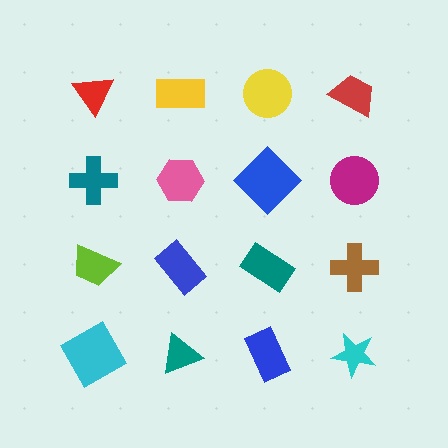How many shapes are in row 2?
4 shapes.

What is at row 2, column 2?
A pink hexagon.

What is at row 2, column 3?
A blue diamond.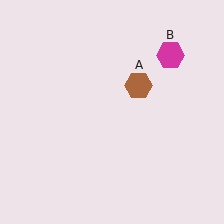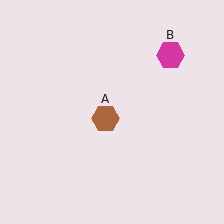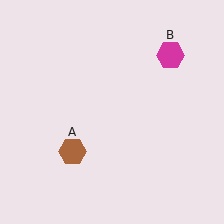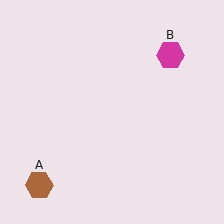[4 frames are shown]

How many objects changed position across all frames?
1 object changed position: brown hexagon (object A).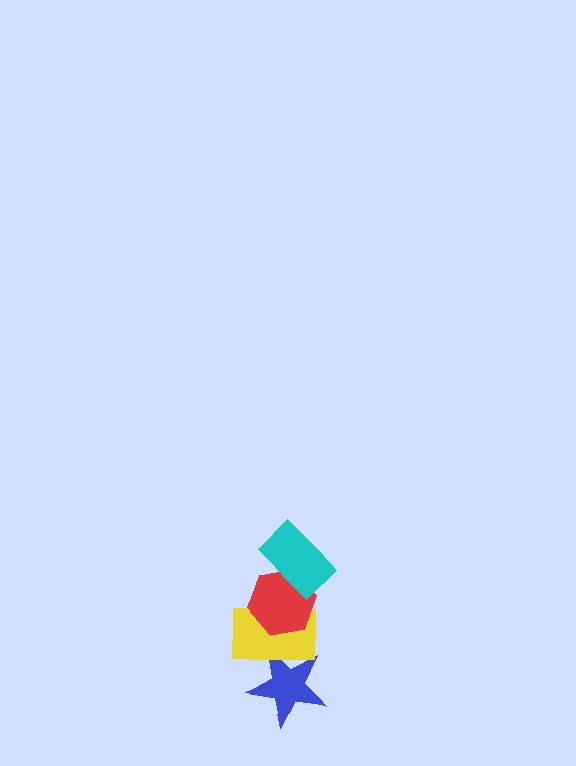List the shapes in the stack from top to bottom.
From top to bottom: the cyan rectangle, the red hexagon, the yellow rectangle, the blue star.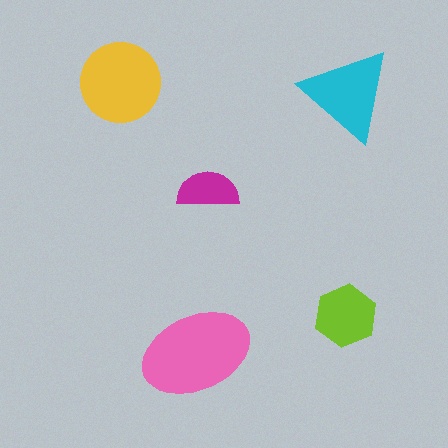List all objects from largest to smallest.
The pink ellipse, the yellow circle, the cyan triangle, the lime hexagon, the magenta semicircle.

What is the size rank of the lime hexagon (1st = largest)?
4th.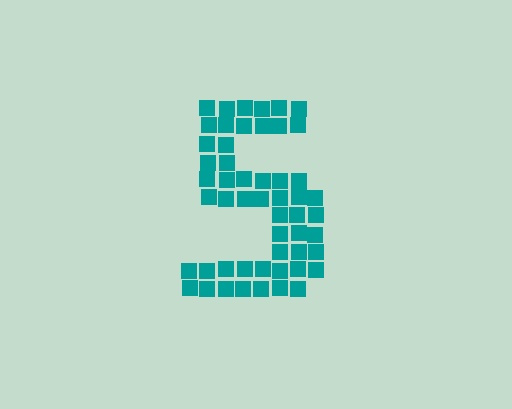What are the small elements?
The small elements are squares.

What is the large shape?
The large shape is the digit 5.